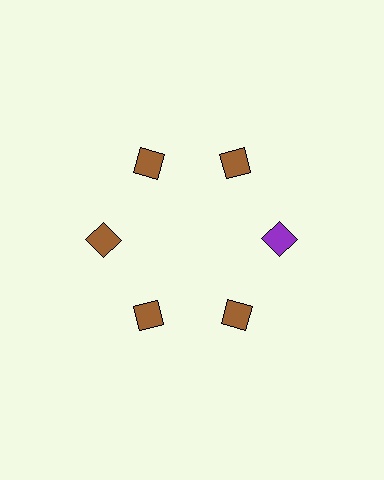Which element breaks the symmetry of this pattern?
The purple diamond at roughly the 3 o'clock position breaks the symmetry. All other shapes are brown diamonds.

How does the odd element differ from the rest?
It has a different color: purple instead of brown.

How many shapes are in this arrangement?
There are 6 shapes arranged in a ring pattern.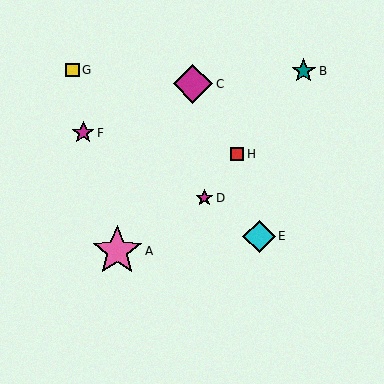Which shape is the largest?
The pink star (labeled A) is the largest.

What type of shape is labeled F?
Shape F is a magenta star.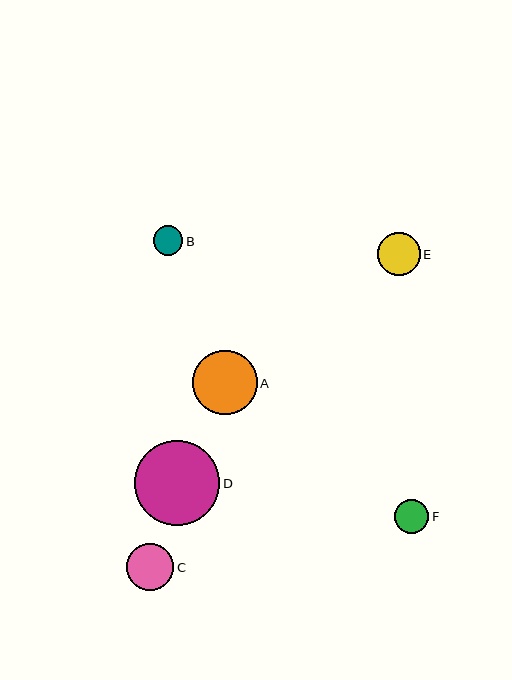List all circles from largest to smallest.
From largest to smallest: D, A, C, E, F, B.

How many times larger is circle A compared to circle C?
Circle A is approximately 1.4 times the size of circle C.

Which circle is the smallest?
Circle B is the smallest with a size of approximately 29 pixels.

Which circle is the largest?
Circle D is the largest with a size of approximately 85 pixels.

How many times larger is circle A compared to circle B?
Circle A is approximately 2.2 times the size of circle B.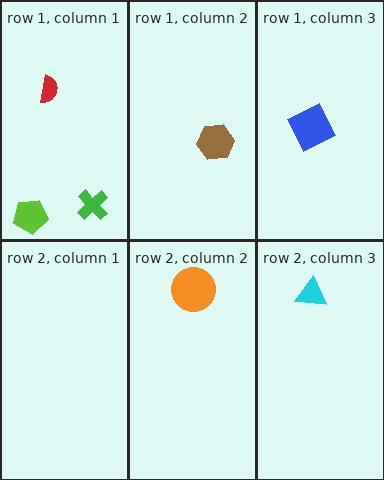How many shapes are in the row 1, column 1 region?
3.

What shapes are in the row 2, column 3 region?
The cyan triangle.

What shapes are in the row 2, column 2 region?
The orange circle.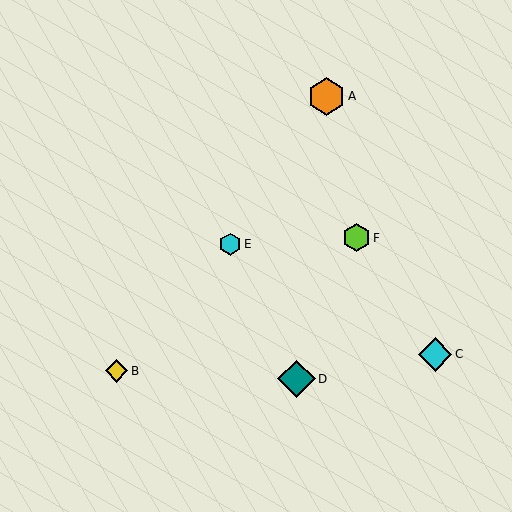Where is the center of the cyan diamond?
The center of the cyan diamond is at (435, 354).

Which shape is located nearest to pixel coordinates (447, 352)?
The cyan diamond (labeled C) at (435, 354) is nearest to that location.